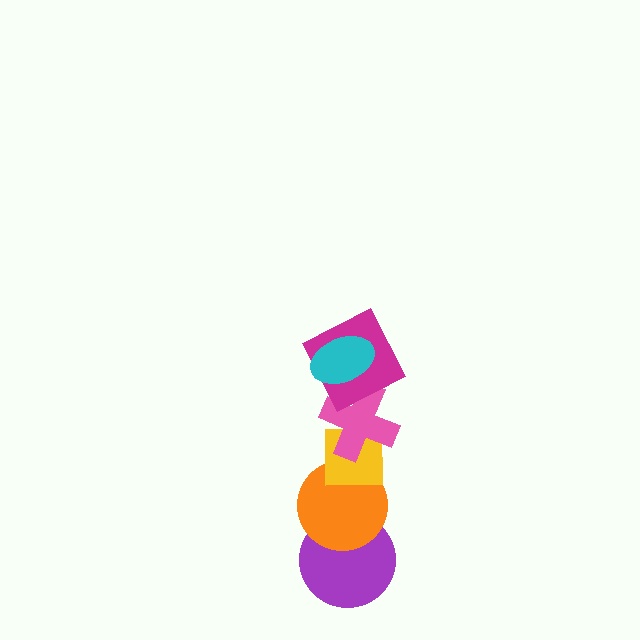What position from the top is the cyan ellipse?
The cyan ellipse is 1st from the top.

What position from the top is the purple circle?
The purple circle is 6th from the top.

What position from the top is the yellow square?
The yellow square is 4th from the top.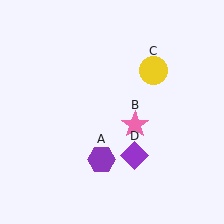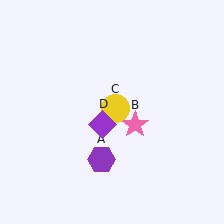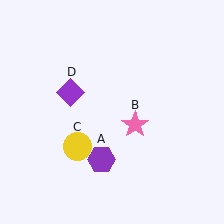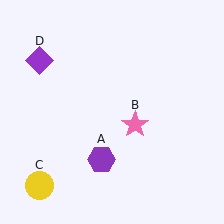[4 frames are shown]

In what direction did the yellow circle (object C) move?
The yellow circle (object C) moved down and to the left.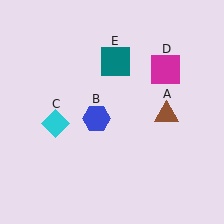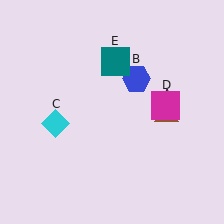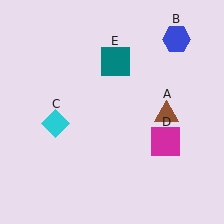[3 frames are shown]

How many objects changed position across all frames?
2 objects changed position: blue hexagon (object B), magenta square (object D).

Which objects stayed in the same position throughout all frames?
Brown triangle (object A) and cyan diamond (object C) and teal square (object E) remained stationary.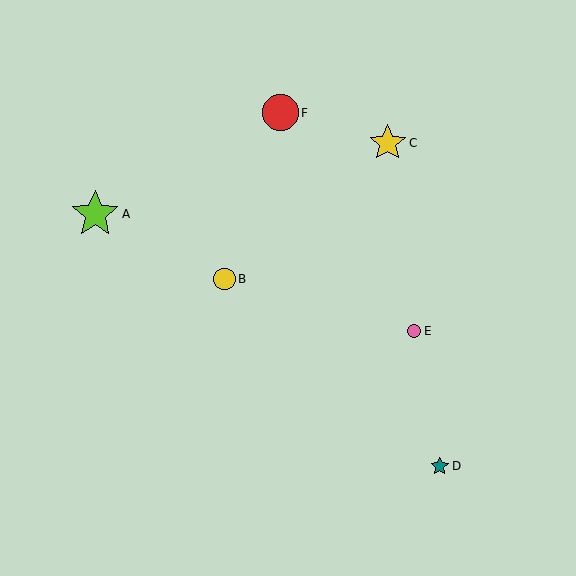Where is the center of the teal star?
The center of the teal star is at (440, 466).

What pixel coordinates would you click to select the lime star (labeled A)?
Click at (95, 214) to select the lime star A.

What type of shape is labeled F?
Shape F is a red circle.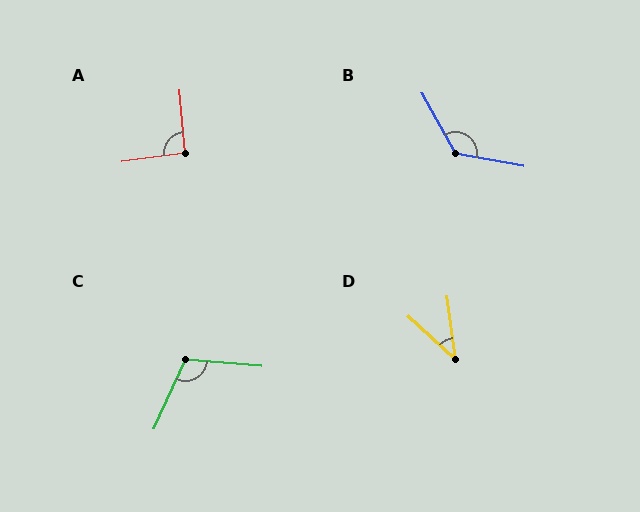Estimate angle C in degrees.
Approximately 109 degrees.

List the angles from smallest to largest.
D (40°), A (93°), C (109°), B (130°).